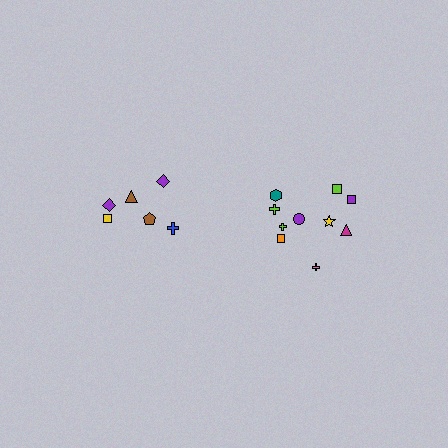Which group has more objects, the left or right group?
The right group.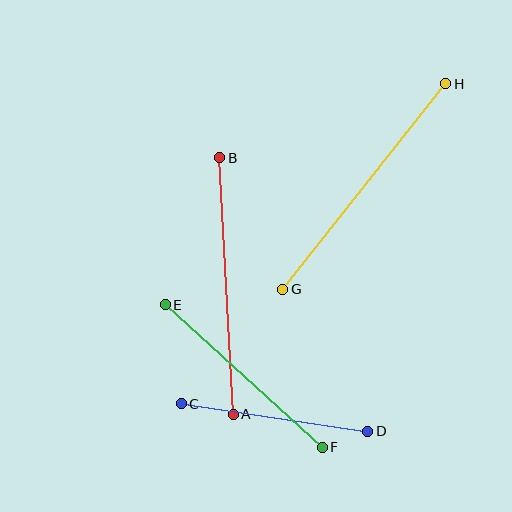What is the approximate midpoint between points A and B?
The midpoint is at approximately (226, 286) pixels.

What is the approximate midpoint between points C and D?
The midpoint is at approximately (274, 417) pixels.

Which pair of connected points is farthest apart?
Points G and H are farthest apart.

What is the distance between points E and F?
The distance is approximately 212 pixels.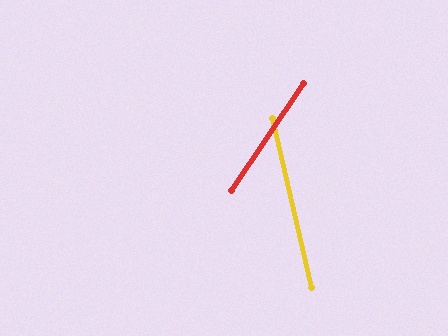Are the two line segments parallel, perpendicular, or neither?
Neither parallel nor perpendicular — they differ by about 47°.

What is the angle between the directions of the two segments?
Approximately 47 degrees.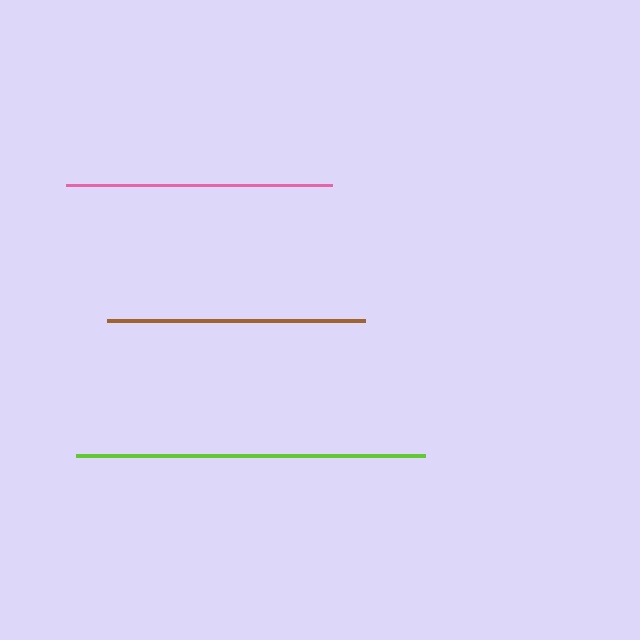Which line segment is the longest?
The lime line is the longest at approximately 349 pixels.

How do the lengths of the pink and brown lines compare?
The pink and brown lines are approximately the same length.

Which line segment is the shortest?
The brown line is the shortest at approximately 258 pixels.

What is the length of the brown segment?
The brown segment is approximately 258 pixels long.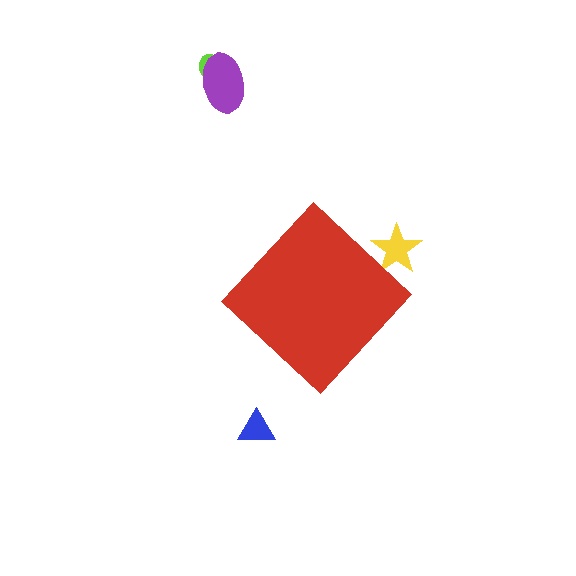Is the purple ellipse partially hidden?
No, the purple ellipse is fully visible.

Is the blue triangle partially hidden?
No, the blue triangle is fully visible.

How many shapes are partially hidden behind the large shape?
1 shape is partially hidden.